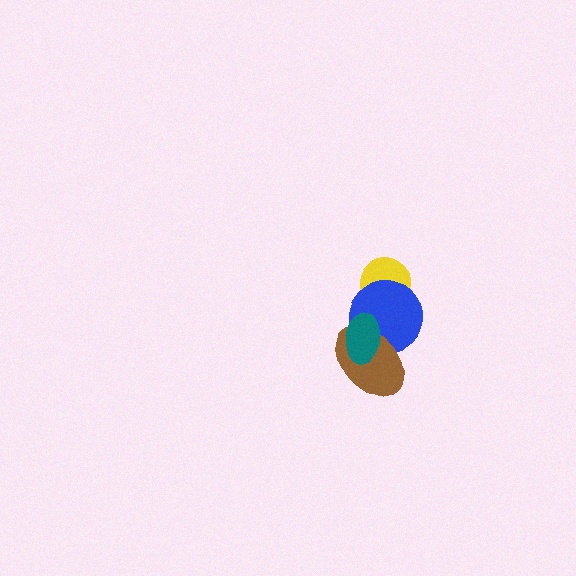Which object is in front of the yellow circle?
The blue circle is in front of the yellow circle.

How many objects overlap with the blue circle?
3 objects overlap with the blue circle.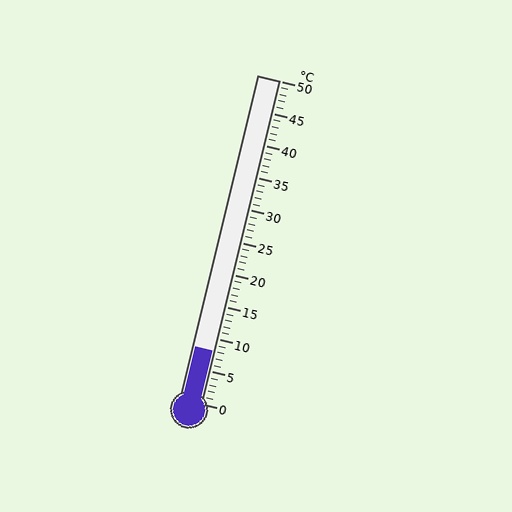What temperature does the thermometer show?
The thermometer shows approximately 8°C.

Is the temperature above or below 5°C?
The temperature is above 5°C.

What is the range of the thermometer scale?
The thermometer scale ranges from 0°C to 50°C.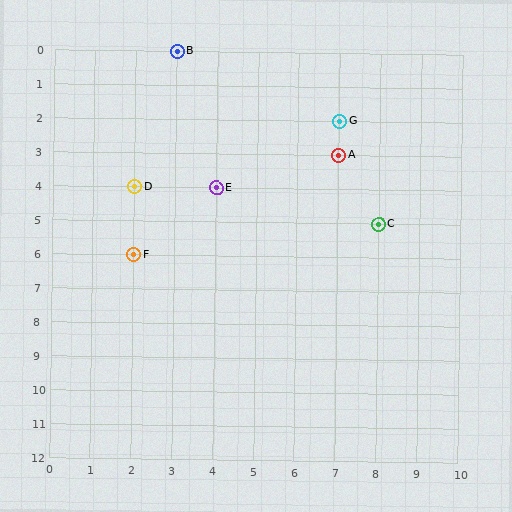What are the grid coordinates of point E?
Point E is at grid coordinates (4, 4).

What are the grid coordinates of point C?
Point C is at grid coordinates (8, 5).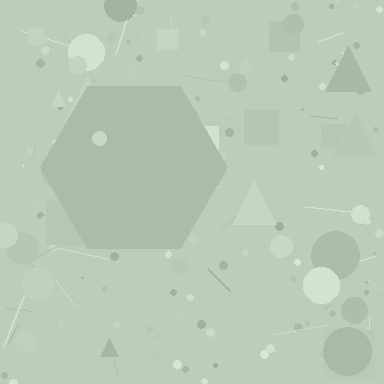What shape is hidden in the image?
A hexagon is hidden in the image.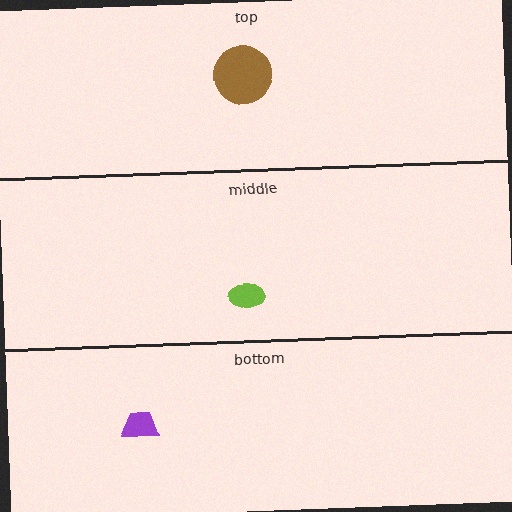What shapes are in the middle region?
The lime ellipse.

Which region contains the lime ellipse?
The middle region.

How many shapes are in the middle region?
1.